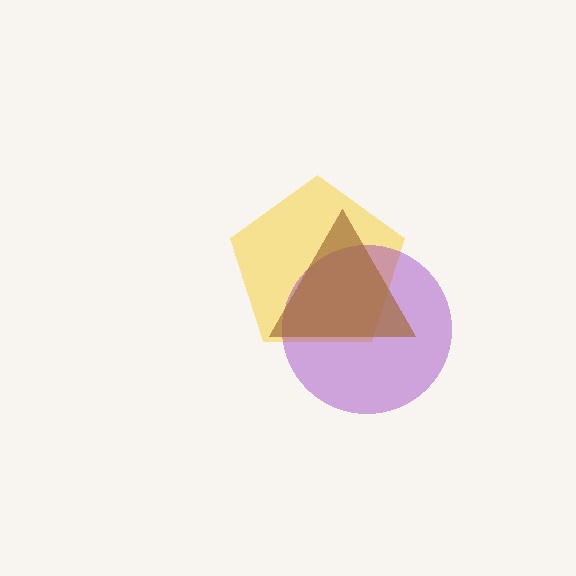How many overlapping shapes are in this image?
There are 3 overlapping shapes in the image.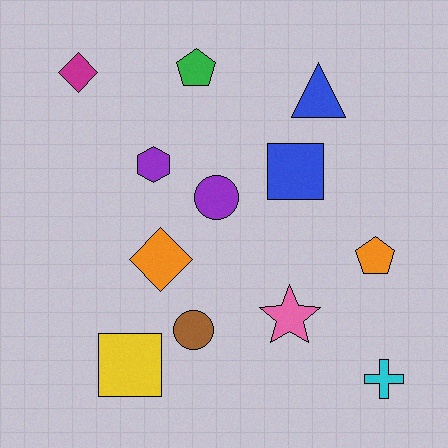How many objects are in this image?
There are 12 objects.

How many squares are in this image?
There are 2 squares.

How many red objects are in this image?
There are no red objects.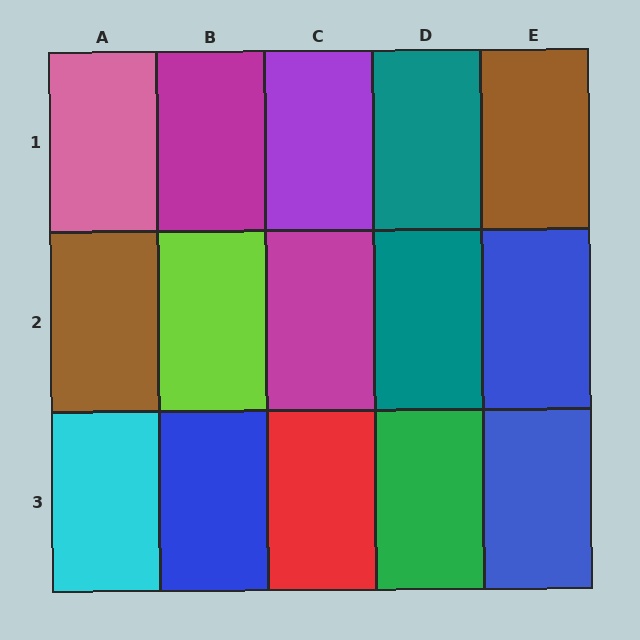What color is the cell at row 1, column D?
Teal.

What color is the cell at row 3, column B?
Blue.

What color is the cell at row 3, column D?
Green.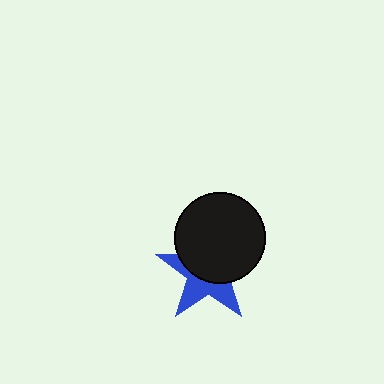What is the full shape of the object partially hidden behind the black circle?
The partially hidden object is a blue star.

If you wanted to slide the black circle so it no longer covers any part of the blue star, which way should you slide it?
Slide it up — that is the most direct way to separate the two shapes.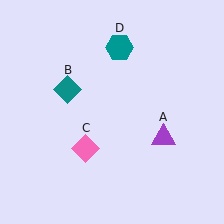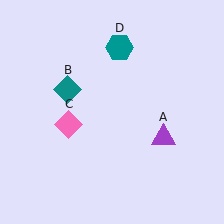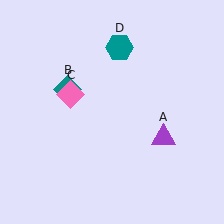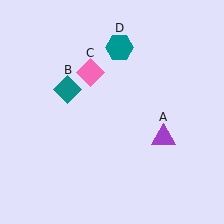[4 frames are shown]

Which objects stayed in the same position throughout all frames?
Purple triangle (object A) and teal diamond (object B) and teal hexagon (object D) remained stationary.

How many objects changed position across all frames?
1 object changed position: pink diamond (object C).